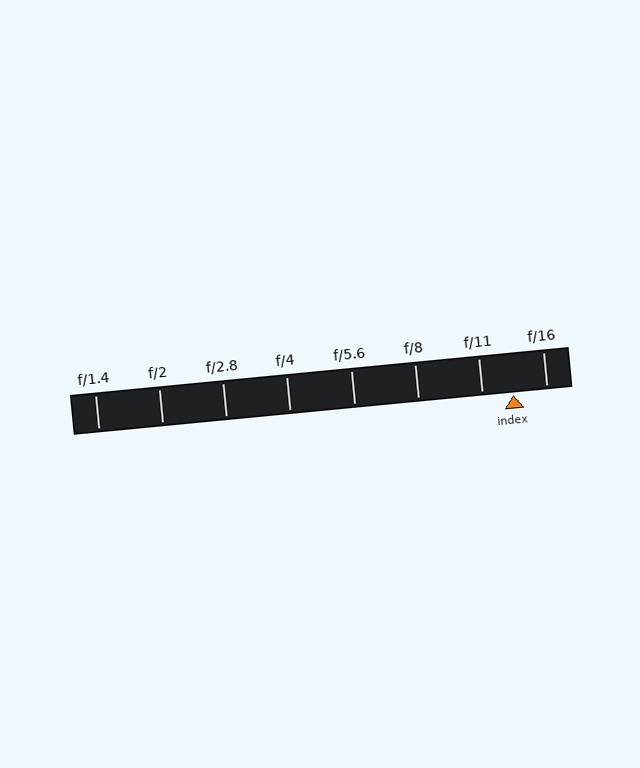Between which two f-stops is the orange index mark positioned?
The index mark is between f/11 and f/16.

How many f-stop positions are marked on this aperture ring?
There are 8 f-stop positions marked.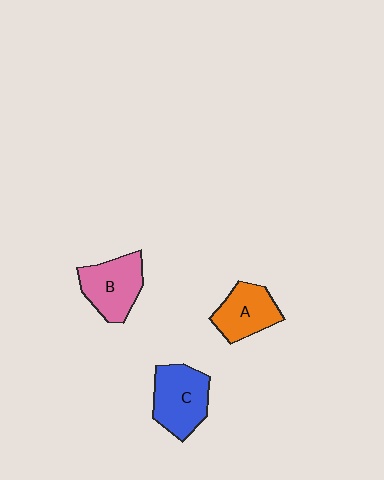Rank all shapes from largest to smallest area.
From largest to smallest: C (blue), B (pink), A (orange).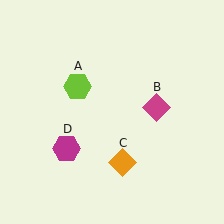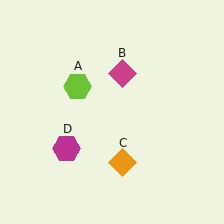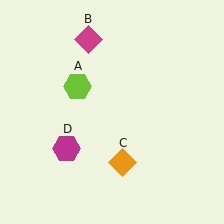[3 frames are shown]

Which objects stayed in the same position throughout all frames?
Lime hexagon (object A) and orange diamond (object C) and magenta hexagon (object D) remained stationary.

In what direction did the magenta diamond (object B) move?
The magenta diamond (object B) moved up and to the left.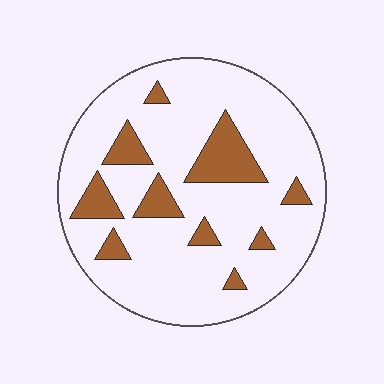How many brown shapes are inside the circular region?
10.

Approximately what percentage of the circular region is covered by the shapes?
Approximately 15%.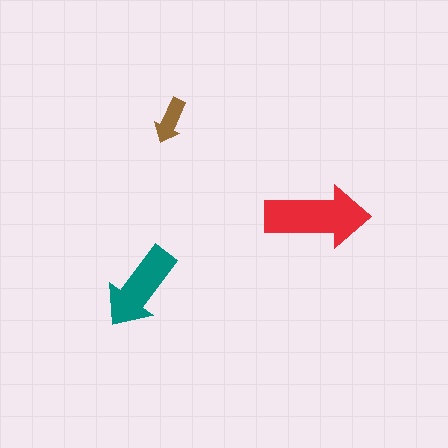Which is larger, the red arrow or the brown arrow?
The red one.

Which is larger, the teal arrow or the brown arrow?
The teal one.